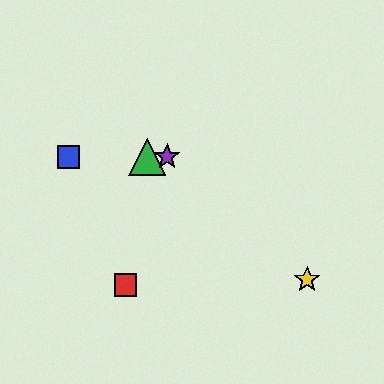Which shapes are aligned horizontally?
The blue square, the green triangle, the purple star are aligned horizontally.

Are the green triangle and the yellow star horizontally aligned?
No, the green triangle is at y≈157 and the yellow star is at y≈280.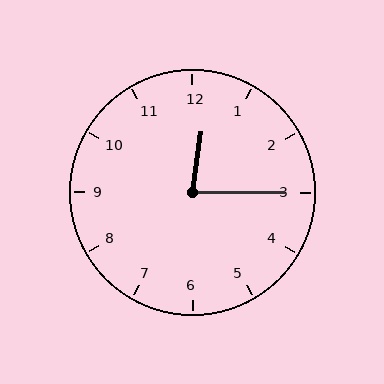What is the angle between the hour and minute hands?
Approximately 82 degrees.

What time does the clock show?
12:15.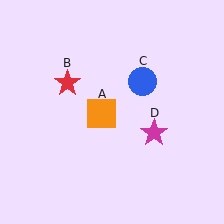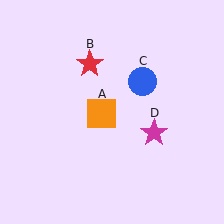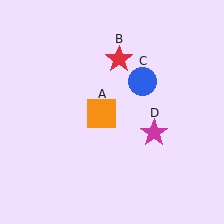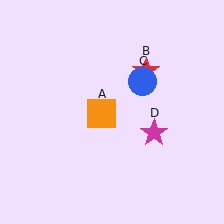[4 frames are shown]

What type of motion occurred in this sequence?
The red star (object B) rotated clockwise around the center of the scene.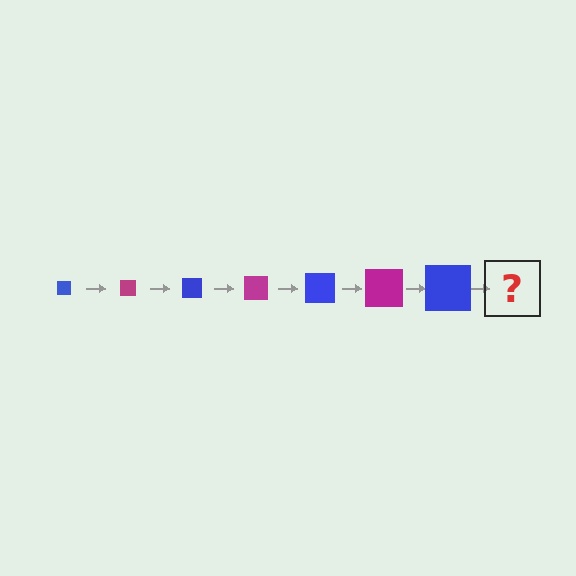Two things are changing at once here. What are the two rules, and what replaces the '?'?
The two rules are that the square grows larger each step and the color cycles through blue and magenta. The '?' should be a magenta square, larger than the previous one.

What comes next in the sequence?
The next element should be a magenta square, larger than the previous one.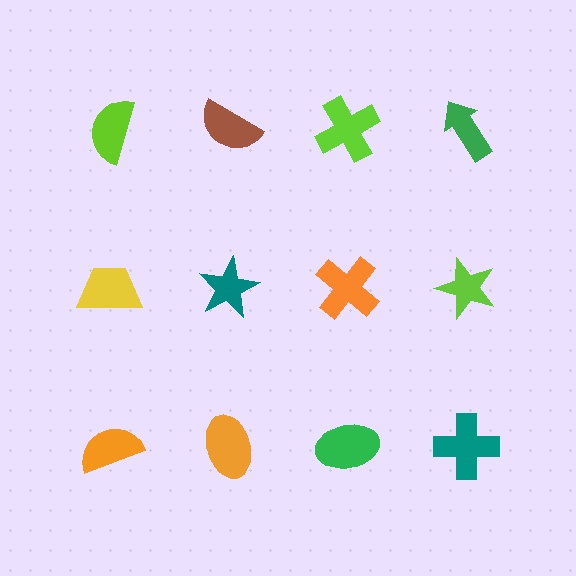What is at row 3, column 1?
An orange semicircle.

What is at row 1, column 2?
A brown semicircle.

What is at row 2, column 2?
A teal star.